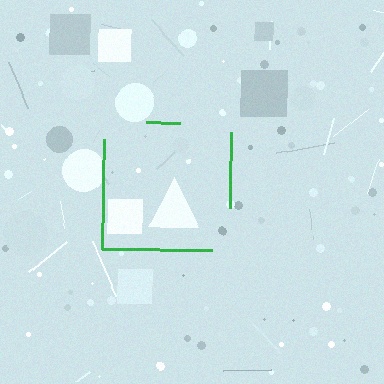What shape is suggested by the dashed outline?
The dashed outline suggests a square.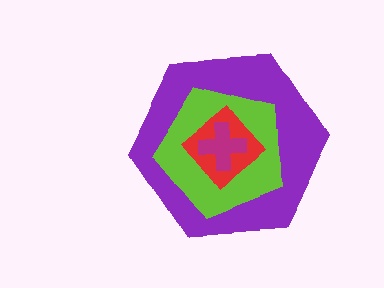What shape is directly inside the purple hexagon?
The lime pentagon.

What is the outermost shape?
The purple hexagon.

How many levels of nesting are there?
4.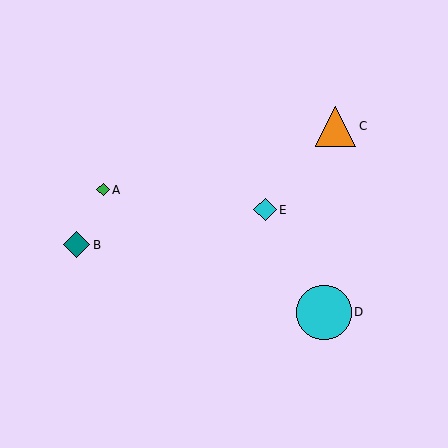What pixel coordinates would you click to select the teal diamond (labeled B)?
Click at (76, 245) to select the teal diamond B.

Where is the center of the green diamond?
The center of the green diamond is at (103, 190).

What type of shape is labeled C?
Shape C is an orange triangle.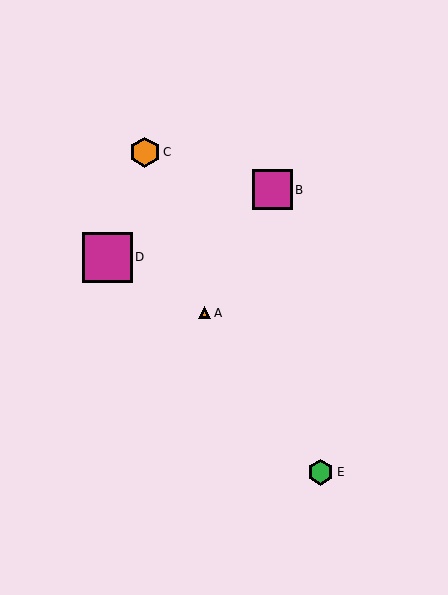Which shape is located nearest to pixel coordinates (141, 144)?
The orange hexagon (labeled C) at (145, 152) is nearest to that location.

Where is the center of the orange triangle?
The center of the orange triangle is at (205, 313).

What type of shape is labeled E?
Shape E is a green hexagon.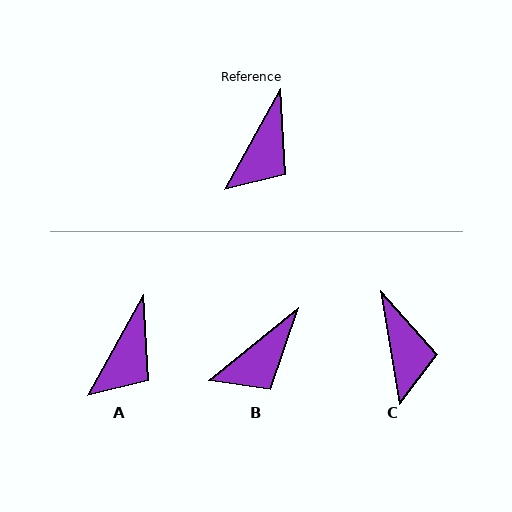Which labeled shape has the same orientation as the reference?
A.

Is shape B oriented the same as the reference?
No, it is off by about 22 degrees.